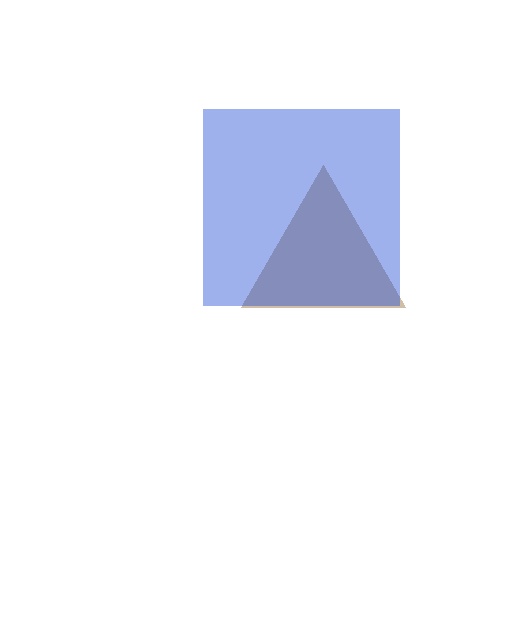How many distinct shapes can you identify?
There are 2 distinct shapes: a brown triangle, a blue square.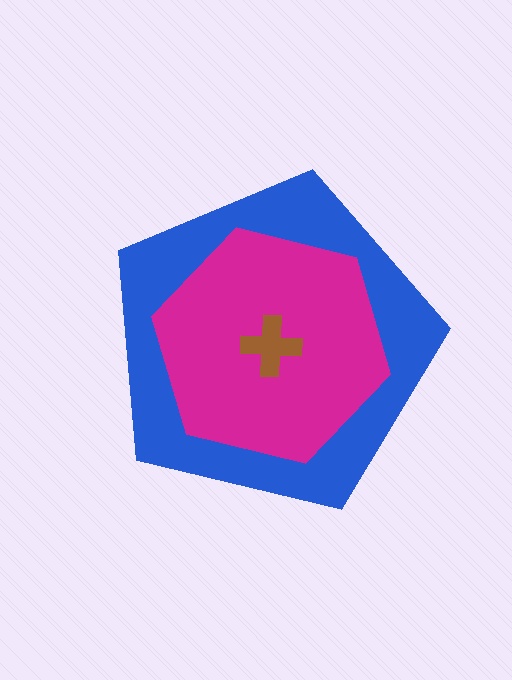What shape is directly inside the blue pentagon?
The magenta hexagon.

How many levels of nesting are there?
3.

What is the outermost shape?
The blue pentagon.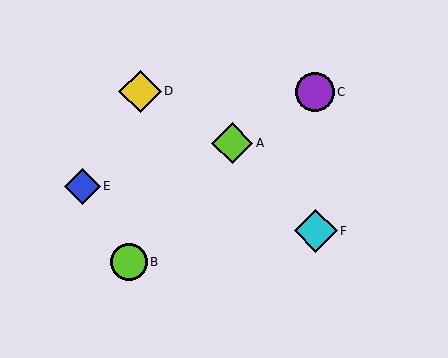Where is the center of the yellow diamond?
The center of the yellow diamond is at (140, 91).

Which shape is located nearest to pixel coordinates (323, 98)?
The purple circle (labeled C) at (315, 92) is nearest to that location.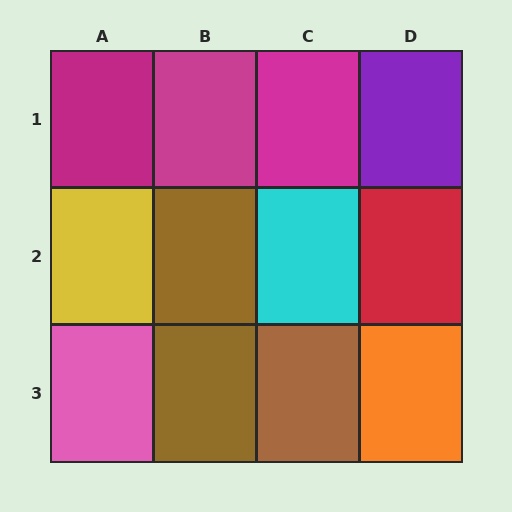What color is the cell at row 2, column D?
Red.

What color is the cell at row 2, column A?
Yellow.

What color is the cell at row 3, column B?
Brown.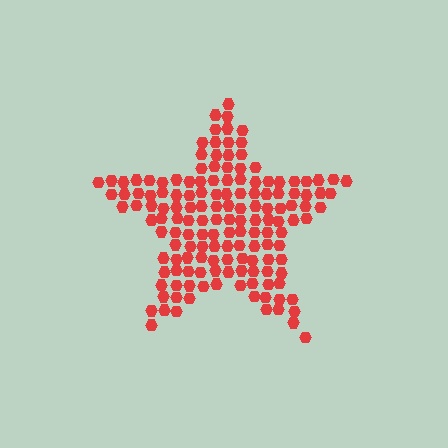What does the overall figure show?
The overall figure shows a star.